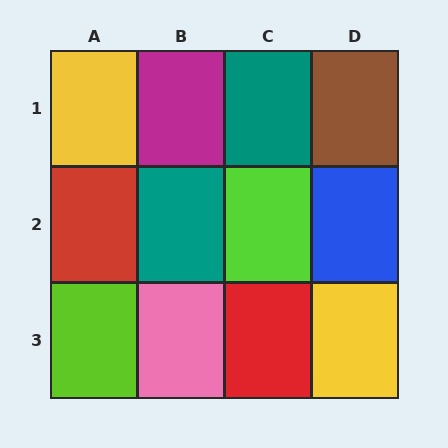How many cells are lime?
2 cells are lime.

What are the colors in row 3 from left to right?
Lime, pink, red, yellow.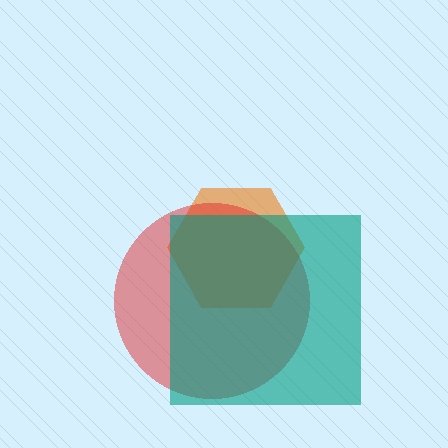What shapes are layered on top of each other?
The layered shapes are: an orange hexagon, a red circle, a teal square.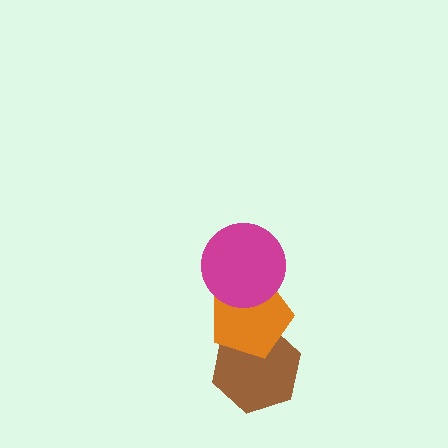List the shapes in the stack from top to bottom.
From top to bottom: the magenta circle, the orange pentagon, the brown hexagon.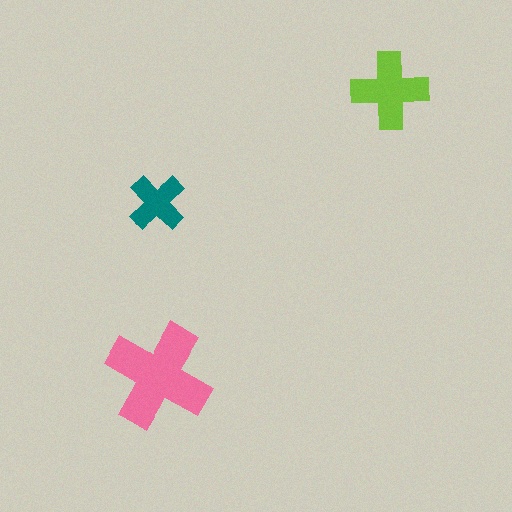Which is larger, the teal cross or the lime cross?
The lime one.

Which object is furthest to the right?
The lime cross is rightmost.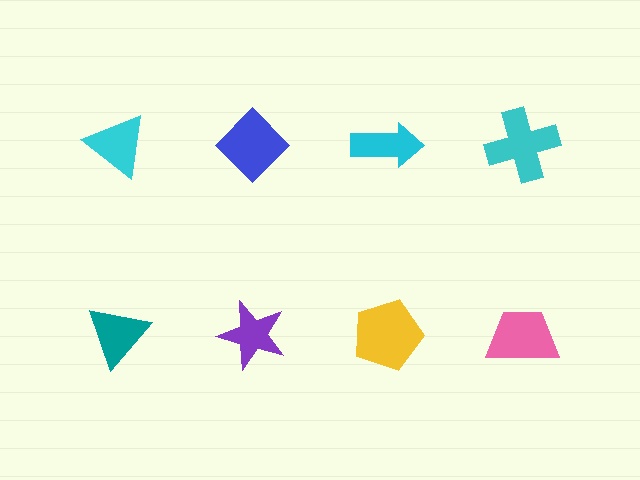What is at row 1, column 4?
A cyan cross.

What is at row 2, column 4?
A pink trapezoid.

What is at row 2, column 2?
A purple star.